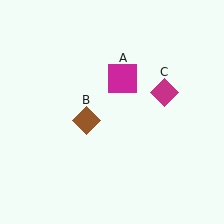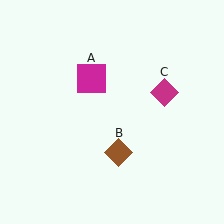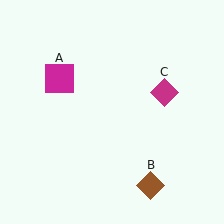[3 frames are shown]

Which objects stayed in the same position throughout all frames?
Magenta diamond (object C) remained stationary.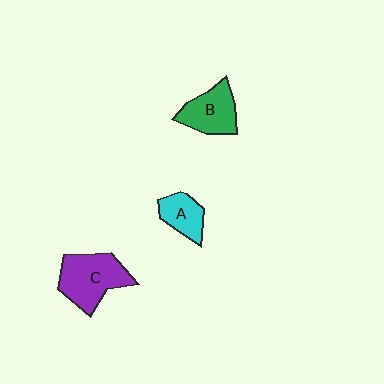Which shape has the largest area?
Shape C (purple).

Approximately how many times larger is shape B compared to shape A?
Approximately 1.4 times.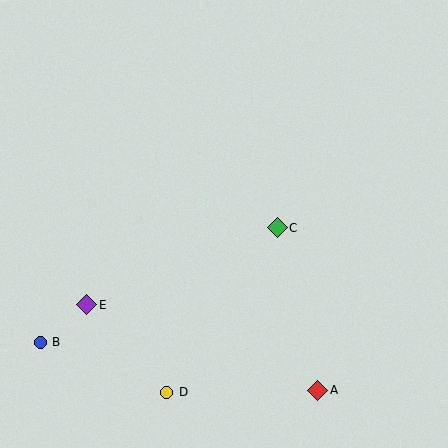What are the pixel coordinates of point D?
Point D is at (167, 392).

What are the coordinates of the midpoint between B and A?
The midpoint between B and A is at (179, 366).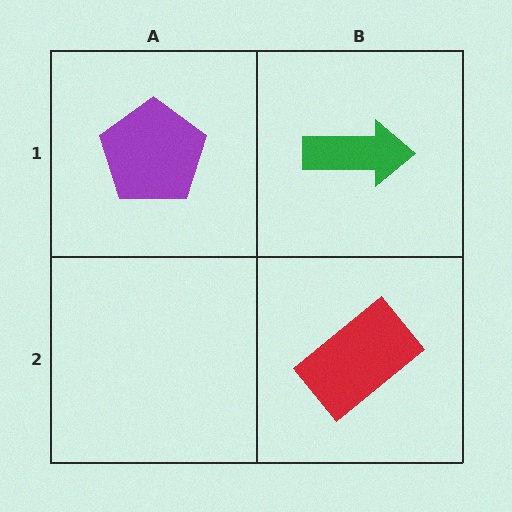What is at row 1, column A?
A purple pentagon.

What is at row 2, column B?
A red rectangle.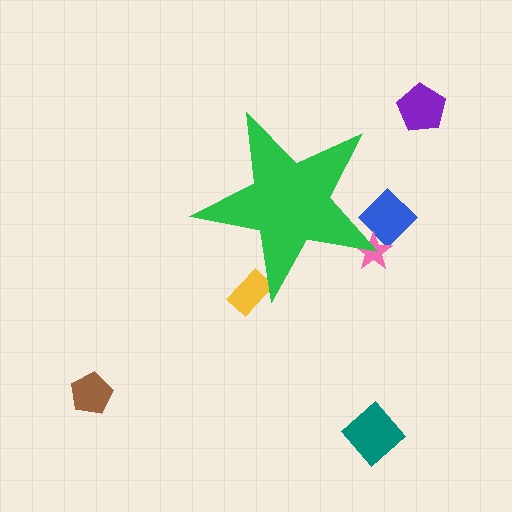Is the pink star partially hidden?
Yes, the pink star is partially hidden behind the green star.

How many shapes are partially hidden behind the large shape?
3 shapes are partially hidden.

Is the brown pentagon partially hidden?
No, the brown pentagon is fully visible.